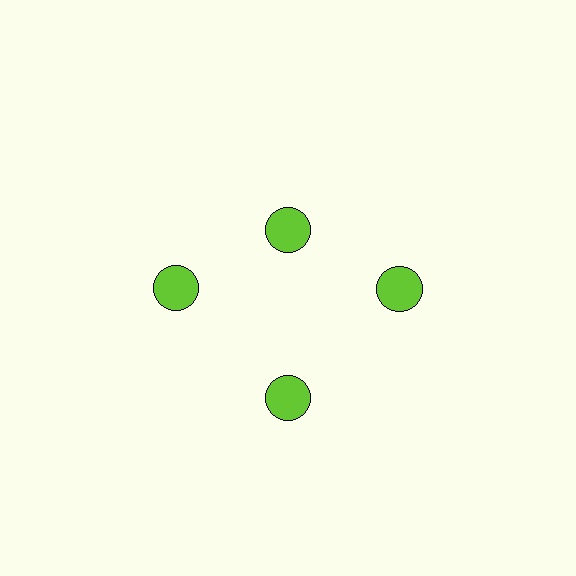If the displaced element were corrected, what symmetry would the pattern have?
It would have 4-fold rotational symmetry — the pattern would map onto itself every 90 degrees.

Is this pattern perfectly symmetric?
No. The 4 lime circles are arranged in a ring, but one element near the 12 o'clock position is pulled inward toward the center, breaking the 4-fold rotational symmetry.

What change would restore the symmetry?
The symmetry would be restored by moving it outward, back onto the ring so that all 4 circles sit at equal angles and equal distance from the center.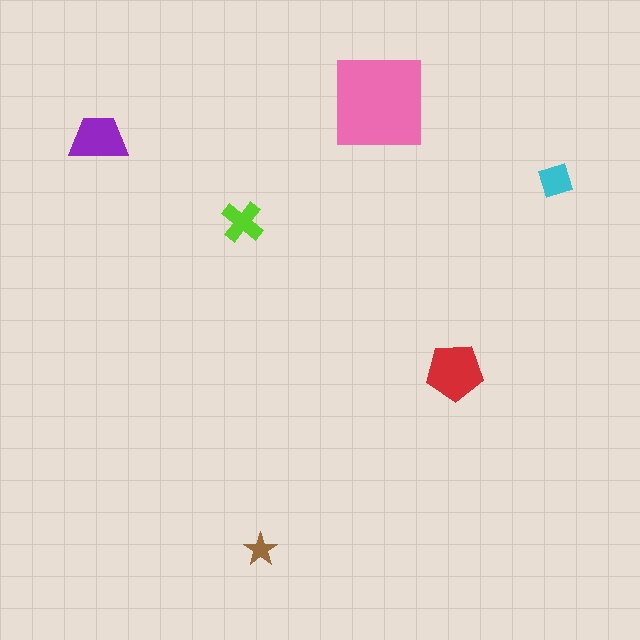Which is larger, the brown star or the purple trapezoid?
The purple trapezoid.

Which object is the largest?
The pink square.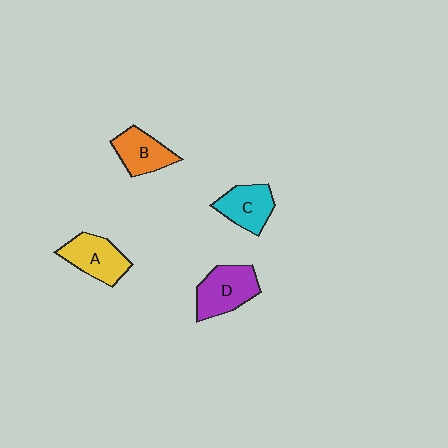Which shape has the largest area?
Shape D (purple).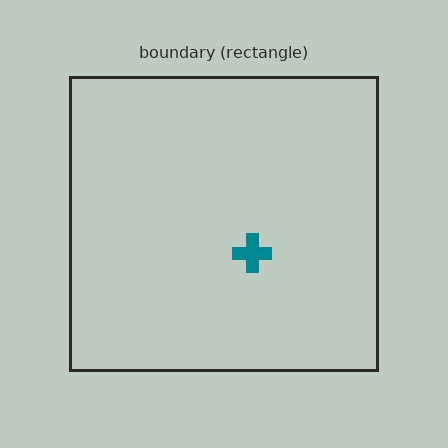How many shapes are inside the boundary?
1 inside, 0 outside.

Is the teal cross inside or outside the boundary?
Inside.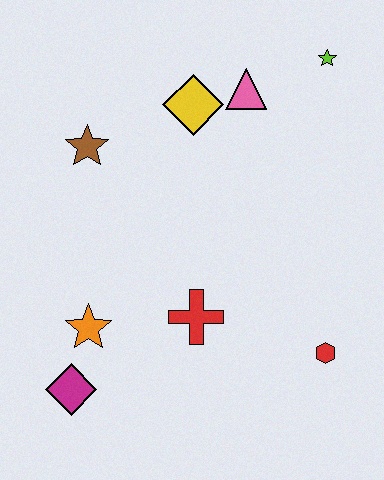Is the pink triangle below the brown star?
No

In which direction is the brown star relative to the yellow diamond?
The brown star is to the left of the yellow diamond.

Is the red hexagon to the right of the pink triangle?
Yes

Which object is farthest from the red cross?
The lime star is farthest from the red cross.